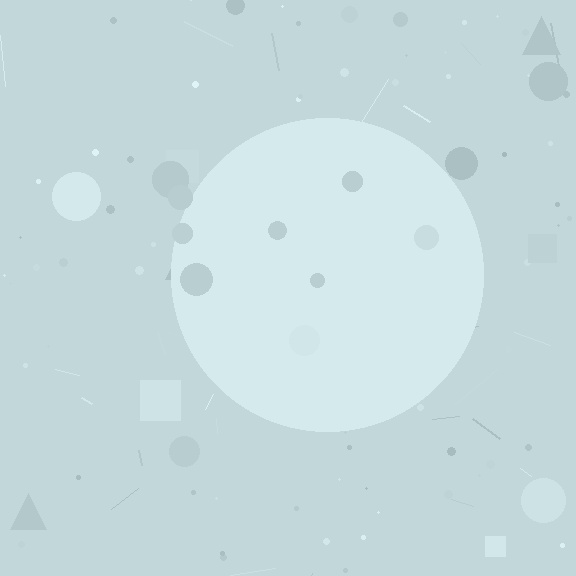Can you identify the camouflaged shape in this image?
The camouflaged shape is a circle.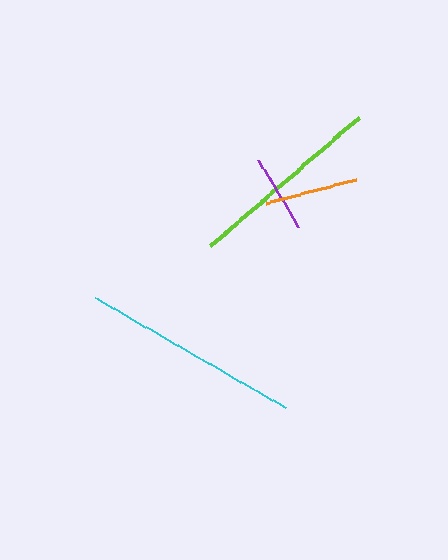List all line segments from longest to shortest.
From longest to shortest: cyan, lime, orange, purple.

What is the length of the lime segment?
The lime segment is approximately 197 pixels long.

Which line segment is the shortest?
The purple line is the shortest at approximately 78 pixels.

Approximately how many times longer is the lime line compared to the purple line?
The lime line is approximately 2.5 times the length of the purple line.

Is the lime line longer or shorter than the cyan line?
The cyan line is longer than the lime line.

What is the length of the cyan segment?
The cyan segment is approximately 220 pixels long.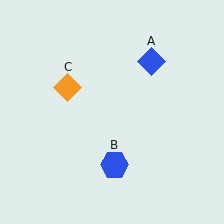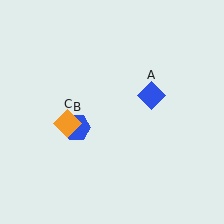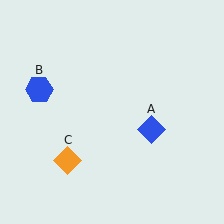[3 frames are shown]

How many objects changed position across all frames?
3 objects changed position: blue diamond (object A), blue hexagon (object B), orange diamond (object C).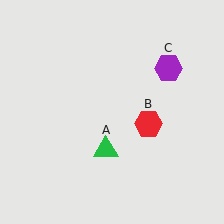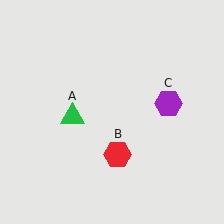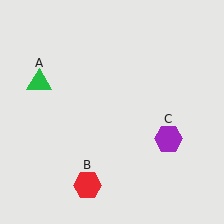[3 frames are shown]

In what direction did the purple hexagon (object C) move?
The purple hexagon (object C) moved down.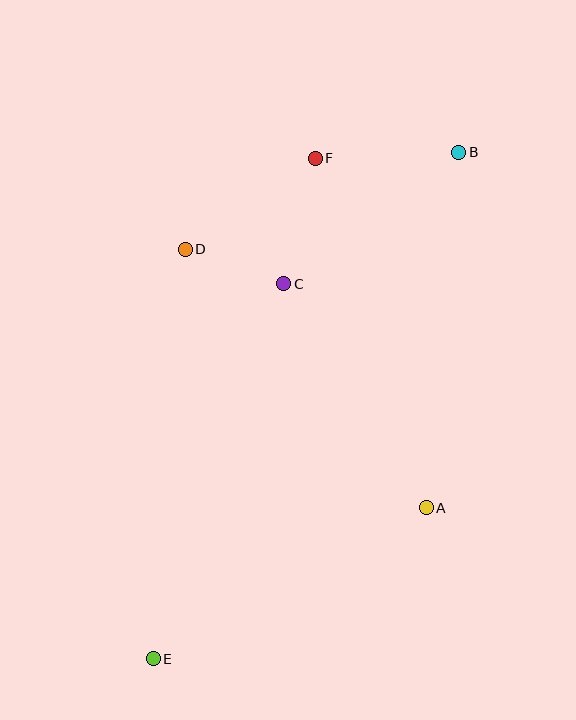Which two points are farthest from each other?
Points B and E are farthest from each other.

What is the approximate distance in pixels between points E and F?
The distance between E and F is approximately 526 pixels.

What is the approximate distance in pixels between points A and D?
The distance between A and D is approximately 354 pixels.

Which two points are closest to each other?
Points C and D are closest to each other.